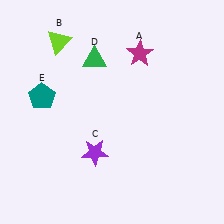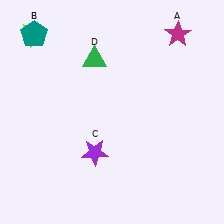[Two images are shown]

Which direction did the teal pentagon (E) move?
The teal pentagon (E) moved up.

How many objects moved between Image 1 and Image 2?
3 objects moved between the two images.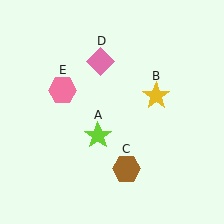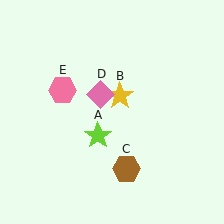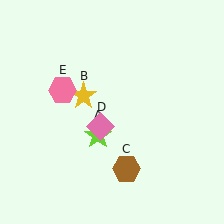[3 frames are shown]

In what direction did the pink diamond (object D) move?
The pink diamond (object D) moved down.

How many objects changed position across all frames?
2 objects changed position: yellow star (object B), pink diamond (object D).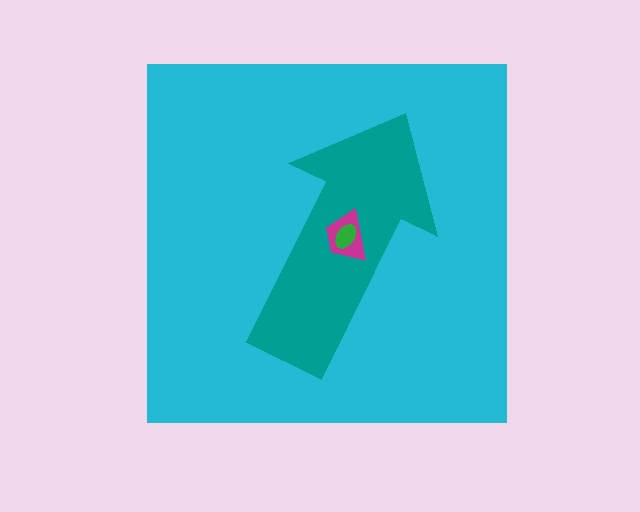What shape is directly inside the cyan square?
The teal arrow.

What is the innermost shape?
The green ellipse.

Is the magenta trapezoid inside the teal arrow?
Yes.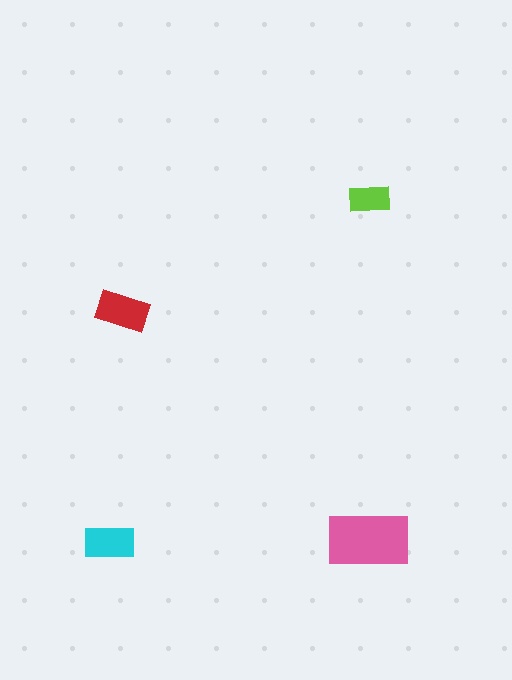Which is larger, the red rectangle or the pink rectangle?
The pink one.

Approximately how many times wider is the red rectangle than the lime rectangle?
About 1.5 times wider.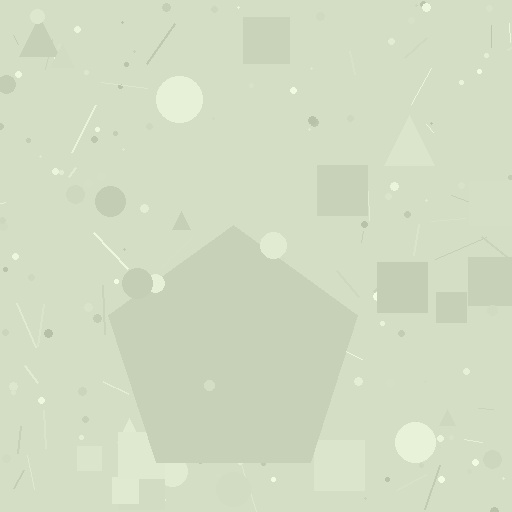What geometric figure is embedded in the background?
A pentagon is embedded in the background.